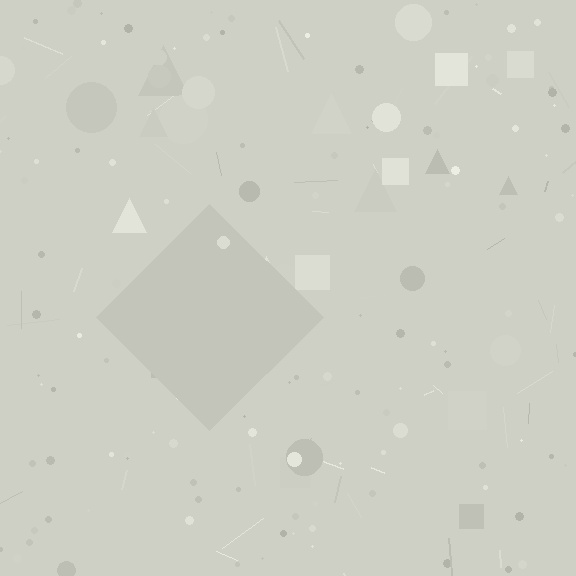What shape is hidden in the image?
A diamond is hidden in the image.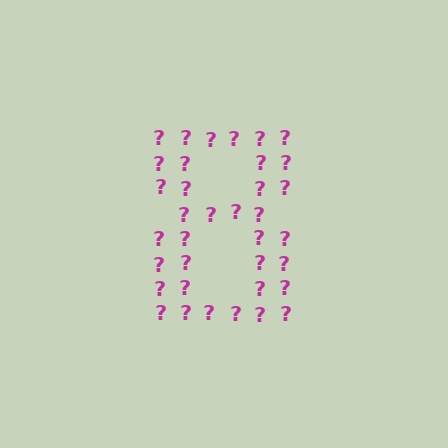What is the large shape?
The large shape is the digit 8.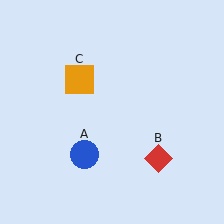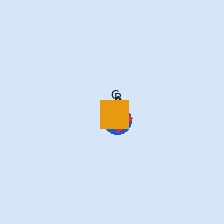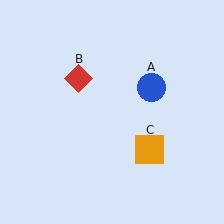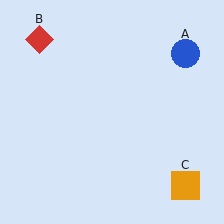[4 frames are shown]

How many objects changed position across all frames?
3 objects changed position: blue circle (object A), red diamond (object B), orange square (object C).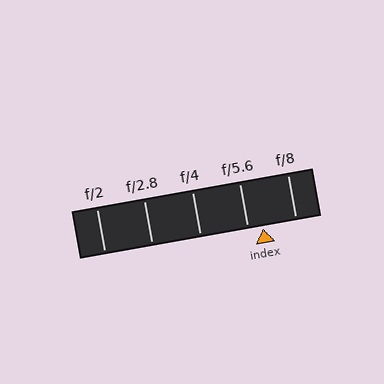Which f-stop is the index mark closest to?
The index mark is closest to f/5.6.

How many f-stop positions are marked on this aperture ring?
There are 5 f-stop positions marked.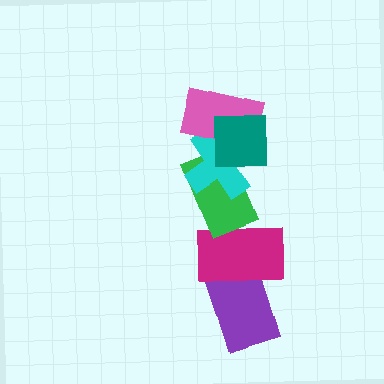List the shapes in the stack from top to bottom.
From top to bottom: the teal square, the pink rectangle, the cyan cross, the green rectangle, the magenta rectangle, the purple rectangle.